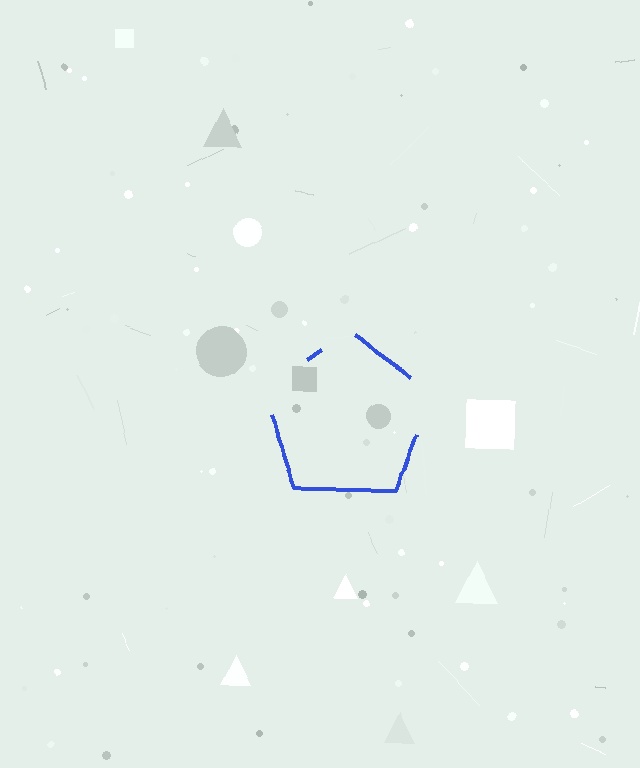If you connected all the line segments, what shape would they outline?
They would outline a pentagon.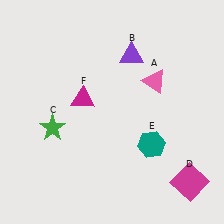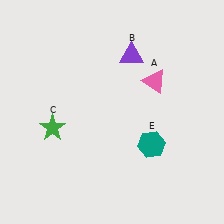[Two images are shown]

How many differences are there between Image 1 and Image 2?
There are 2 differences between the two images.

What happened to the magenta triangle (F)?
The magenta triangle (F) was removed in Image 2. It was in the top-left area of Image 1.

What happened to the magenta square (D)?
The magenta square (D) was removed in Image 2. It was in the bottom-right area of Image 1.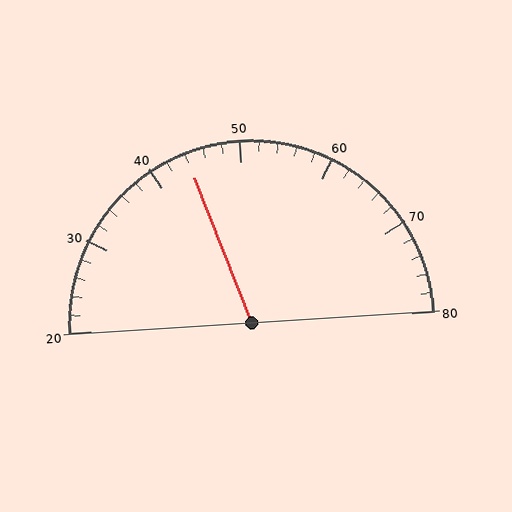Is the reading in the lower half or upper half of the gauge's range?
The reading is in the lower half of the range (20 to 80).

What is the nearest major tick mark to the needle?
The nearest major tick mark is 40.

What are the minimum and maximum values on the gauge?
The gauge ranges from 20 to 80.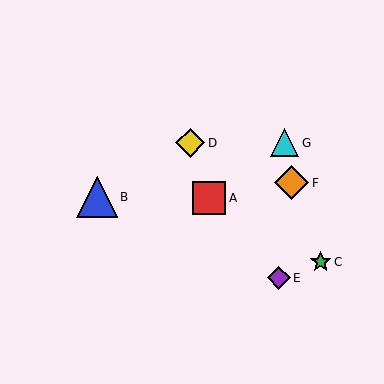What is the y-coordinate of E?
Object E is at y≈278.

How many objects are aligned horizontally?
2 objects (D, G) are aligned horizontally.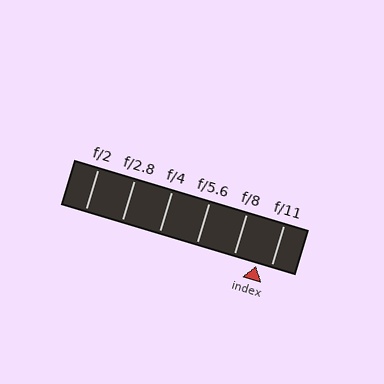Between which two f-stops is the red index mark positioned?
The index mark is between f/8 and f/11.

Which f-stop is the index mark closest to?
The index mark is closest to f/11.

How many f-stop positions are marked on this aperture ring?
There are 6 f-stop positions marked.